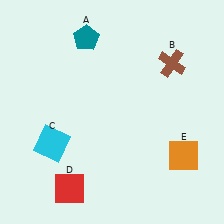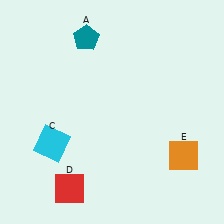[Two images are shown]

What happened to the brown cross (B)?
The brown cross (B) was removed in Image 2. It was in the top-right area of Image 1.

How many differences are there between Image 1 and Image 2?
There is 1 difference between the two images.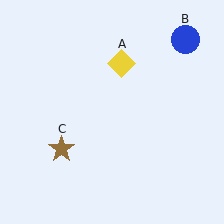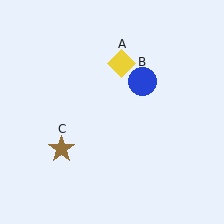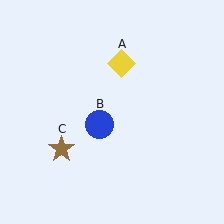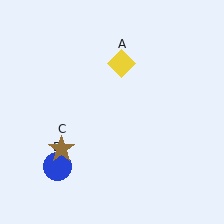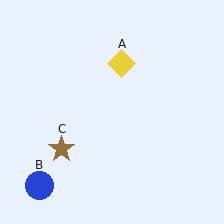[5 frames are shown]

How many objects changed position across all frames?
1 object changed position: blue circle (object B).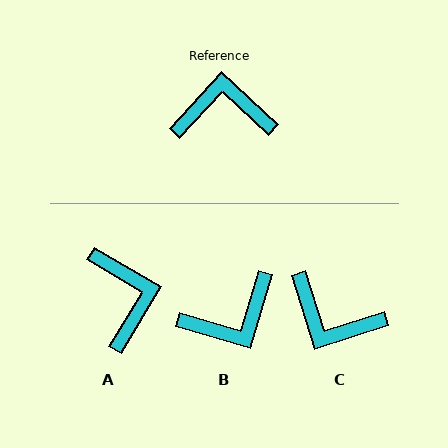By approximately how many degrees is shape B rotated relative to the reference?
Approximately 153 degrees clockwise.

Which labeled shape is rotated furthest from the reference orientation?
B, about 153 degrees away.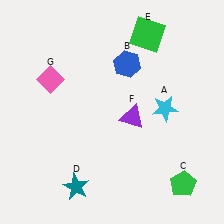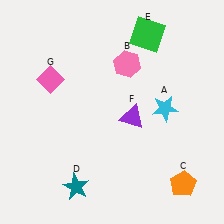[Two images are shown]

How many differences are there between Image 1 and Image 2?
There are 2 differences between the two images.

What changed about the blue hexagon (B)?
In Image 1, B is blue. In Image 2, it changed to pink.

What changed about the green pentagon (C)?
In Image 1, C is green. In Image 2, it changed to orange.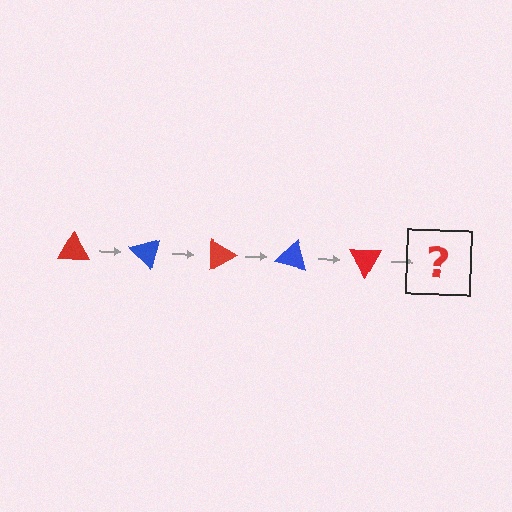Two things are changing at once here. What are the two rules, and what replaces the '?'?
The two rules are that it rotates 45 degrees each step and the color cycles through red and blue. The '?' should be a blue triangle, rotated 225 degrees from the start.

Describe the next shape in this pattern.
It should be a blue triangle, rotated 225 degrees from the start.